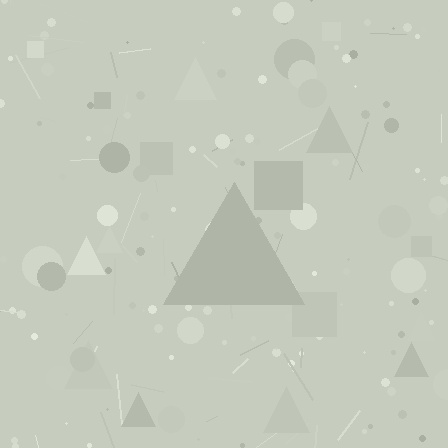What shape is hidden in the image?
A triangle is hidden in the image.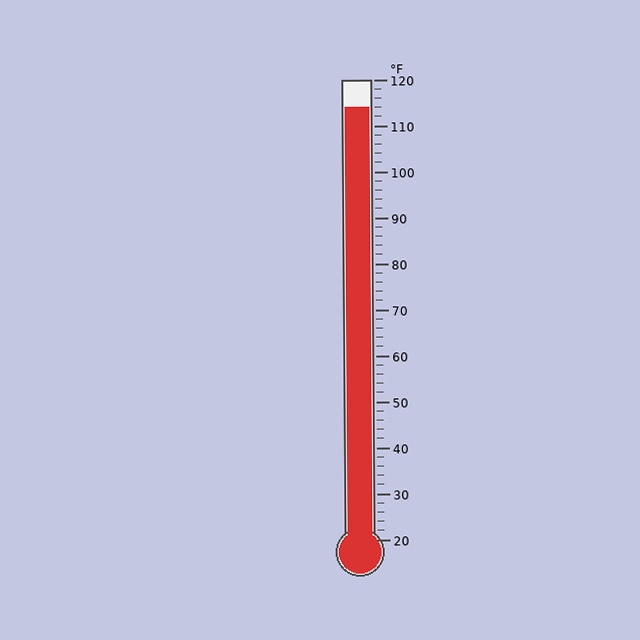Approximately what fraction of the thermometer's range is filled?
The thermometer is filled to approximately 95% of its range.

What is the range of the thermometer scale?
The thermometer scale ranges from 20°F to 120°F.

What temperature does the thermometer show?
The thermometer shows approximately 114°F.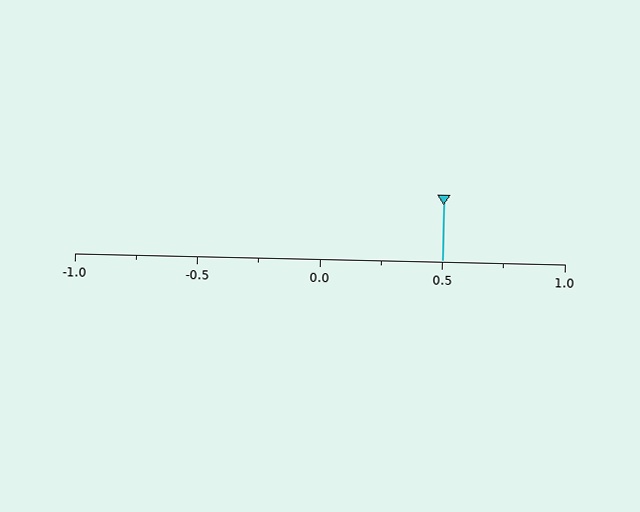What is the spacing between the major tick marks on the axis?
The major ticks are spaced 0.5 apart.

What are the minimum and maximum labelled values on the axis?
The axis runs from -1.0 to 1.0.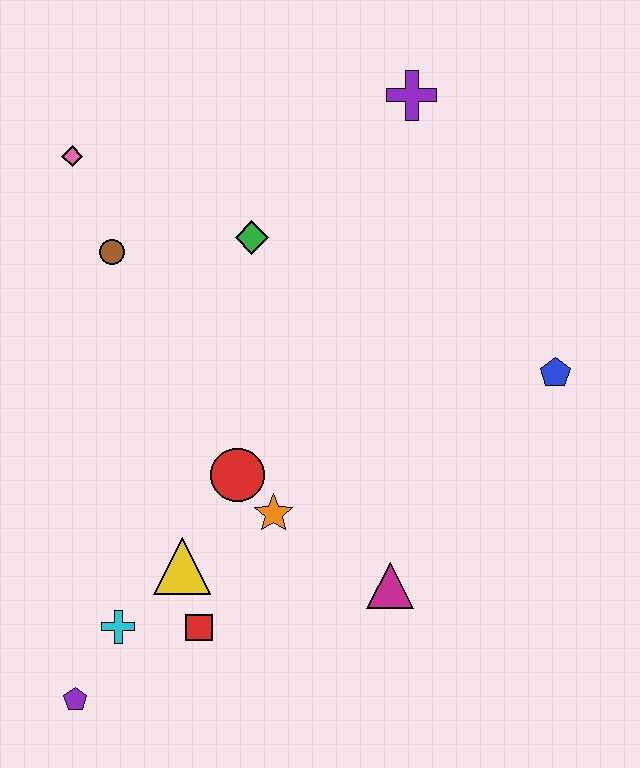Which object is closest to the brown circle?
The pink diamond is closest to the brown circle.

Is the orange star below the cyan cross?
No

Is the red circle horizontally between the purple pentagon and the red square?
No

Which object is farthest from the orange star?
The purple cross is farthest from the orange star.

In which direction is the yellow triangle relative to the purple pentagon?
The yellow triangle is above the purple pentagon.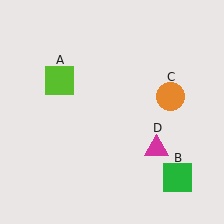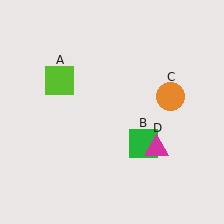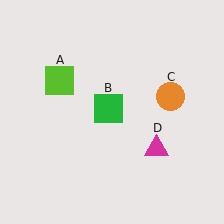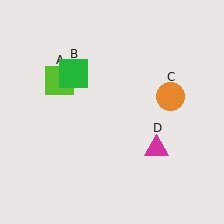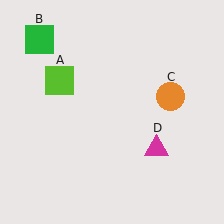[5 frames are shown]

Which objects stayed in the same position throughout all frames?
Lime square (object A) and orange circle (object C) and magenta triangle (object D) remained stationary.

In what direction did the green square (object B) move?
The green square (object B) moved up and to the left.